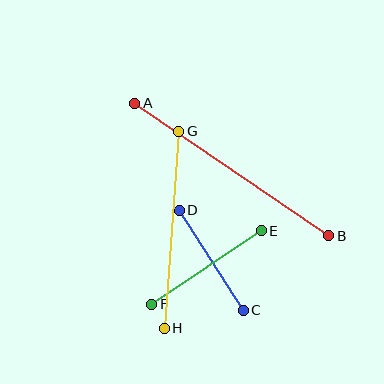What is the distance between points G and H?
The distance is approximately 198 pixels.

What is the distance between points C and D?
The distance is approximately 119 pixels.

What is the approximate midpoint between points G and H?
The midpoint is at approximately (171, 230) pixels.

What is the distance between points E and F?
The distance is approximately 132 pixels.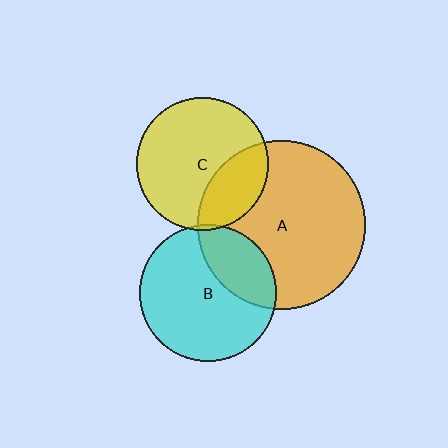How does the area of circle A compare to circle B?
Approximately 1.5 times.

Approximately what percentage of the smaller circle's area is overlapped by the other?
Approximately 30%.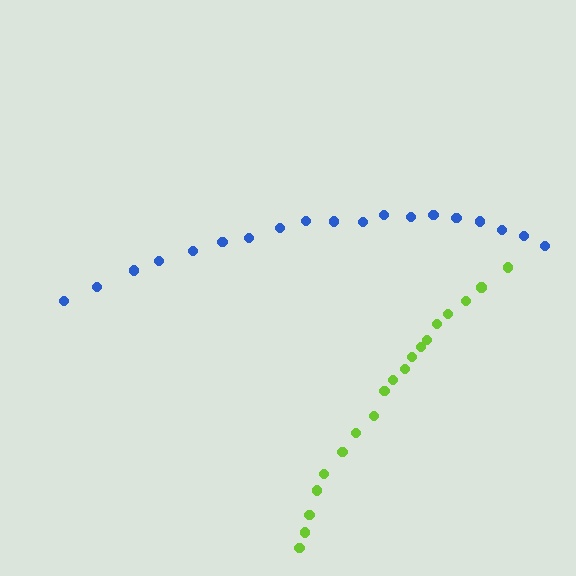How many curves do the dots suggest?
There are 2 distinct paths.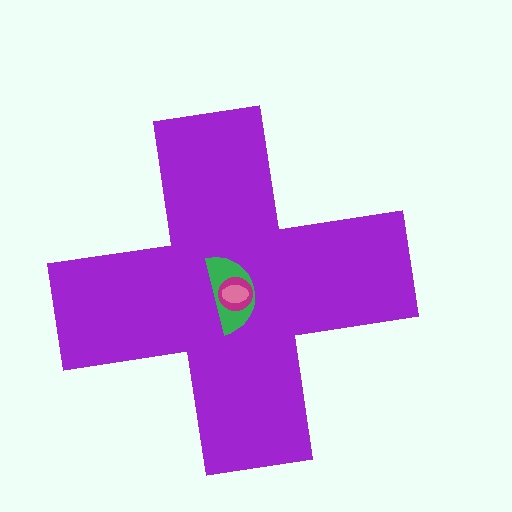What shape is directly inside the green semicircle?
The magenta circle.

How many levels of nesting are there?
4.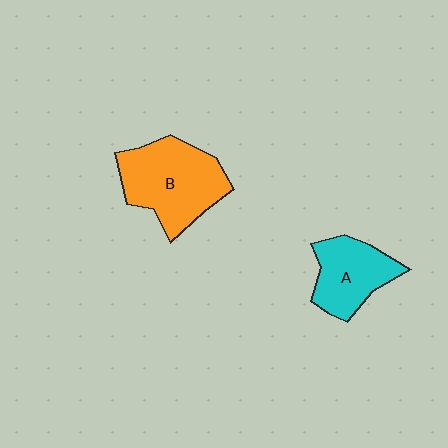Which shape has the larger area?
Shape B (orange).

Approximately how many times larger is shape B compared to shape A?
Approximately 1.5 times.